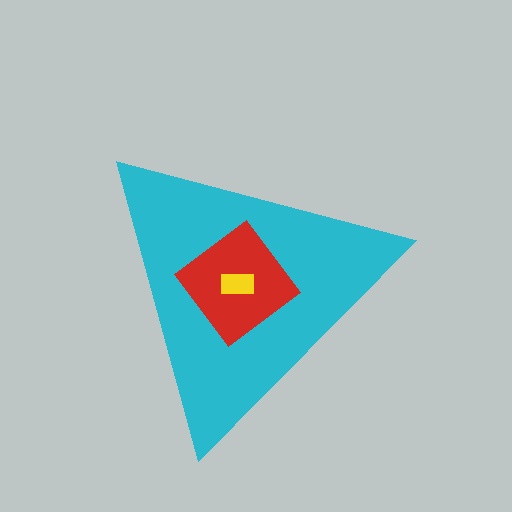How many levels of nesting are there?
3.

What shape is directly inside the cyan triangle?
The red diamond.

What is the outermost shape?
The cyan triangle.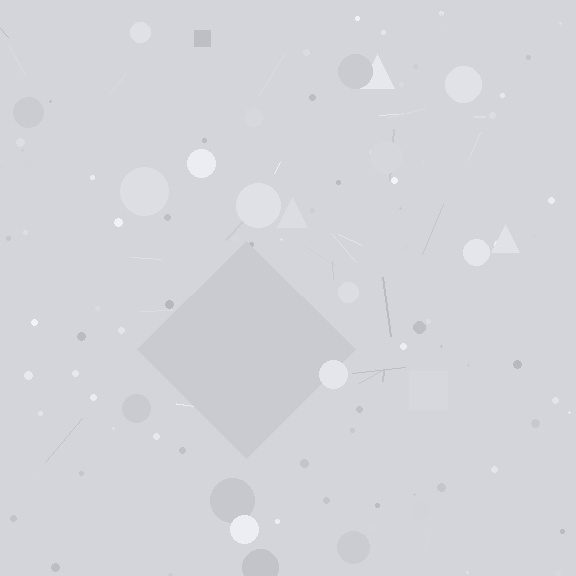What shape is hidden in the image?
A diamond is hidden in the image.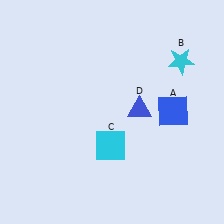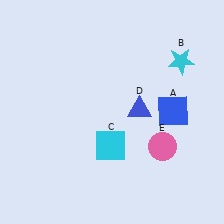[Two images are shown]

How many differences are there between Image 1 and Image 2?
There is 1 difference between the two images.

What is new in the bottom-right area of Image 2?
A pink circle (E) was added in the bottom-right area of Image 2.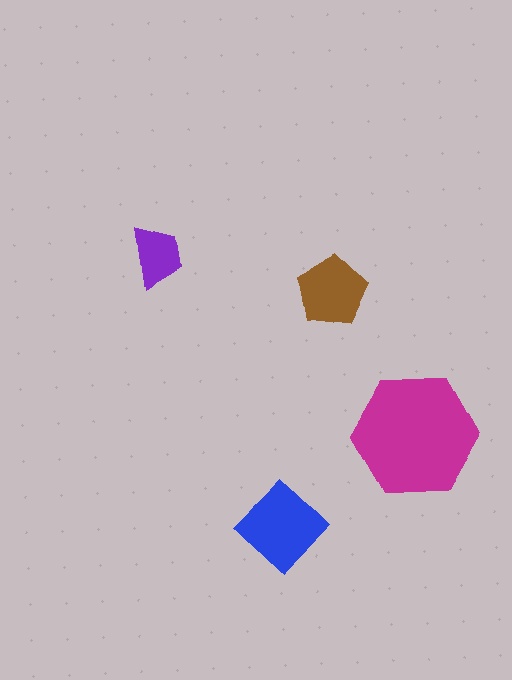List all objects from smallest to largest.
The purple trapezoid, the brown pentagon, the blue diamond, the magenta hexagon.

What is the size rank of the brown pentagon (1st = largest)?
3rd.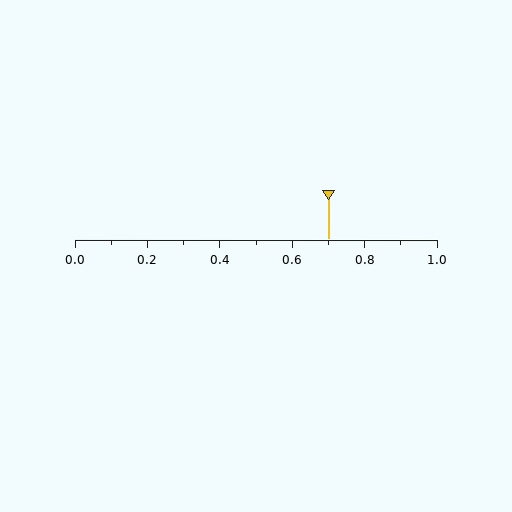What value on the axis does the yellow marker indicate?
The marker indicates approximately 0.7.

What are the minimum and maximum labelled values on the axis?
The axis runs from 0.0 to 1.0.